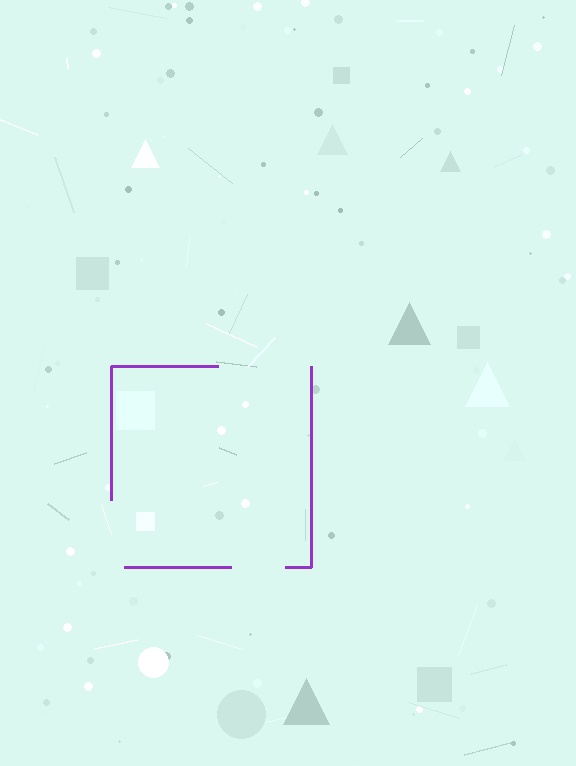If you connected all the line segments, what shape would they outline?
They would outline a square.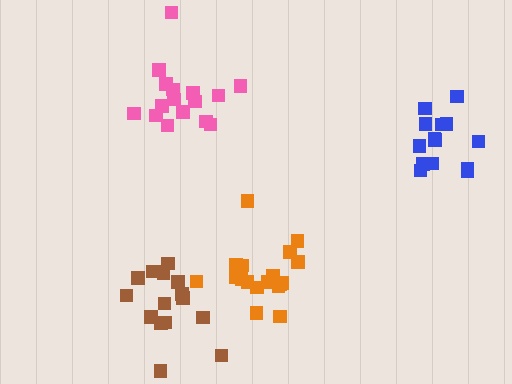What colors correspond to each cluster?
The clusters are colored: orange, brown, blue, pink.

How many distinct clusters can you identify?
There are 4 distinct clusters.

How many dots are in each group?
Group 1: 18 dots, Group 2: 16 dots, Group 3: 14 dots, Group 4: 16 dots (64 total).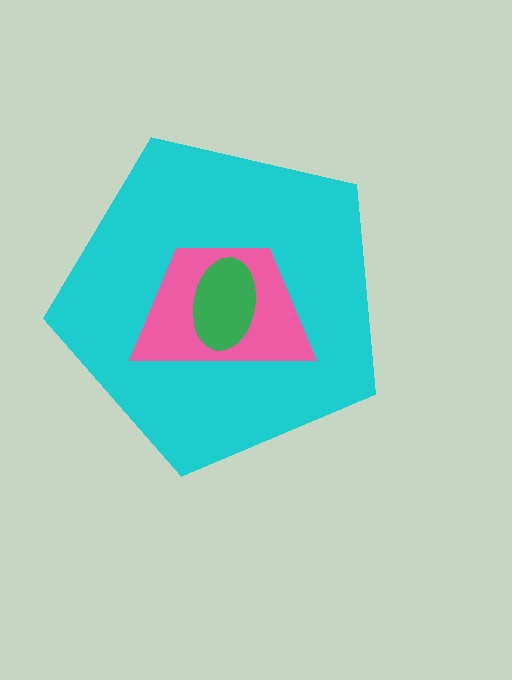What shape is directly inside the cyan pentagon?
The pink trapezoid.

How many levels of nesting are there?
3.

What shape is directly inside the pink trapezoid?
The green ellipse.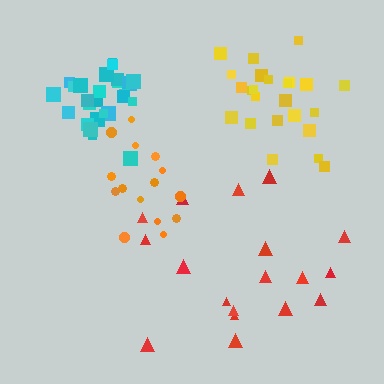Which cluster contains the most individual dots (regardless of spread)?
Cyan (26).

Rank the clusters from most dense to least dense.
cyan, yellow, orange, red.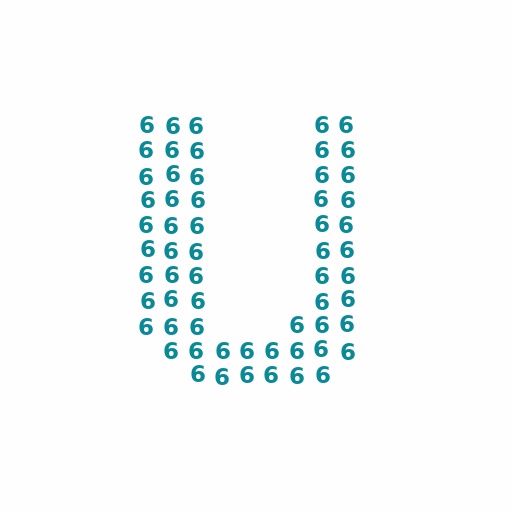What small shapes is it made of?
It is made of small digit 6's.